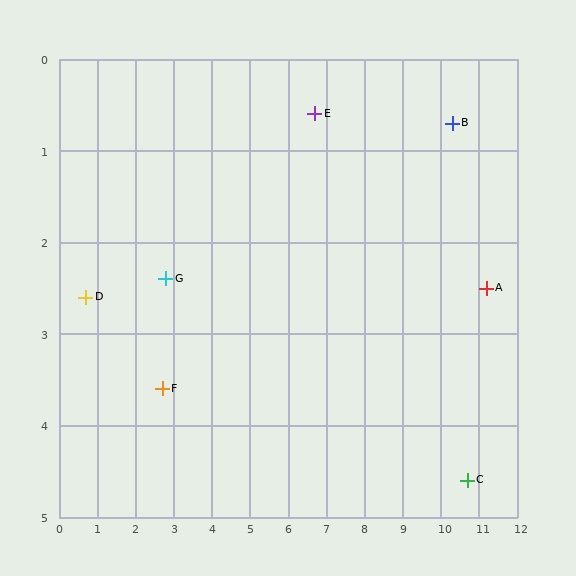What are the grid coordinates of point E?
Point E is at approximately (6.7, 0.6).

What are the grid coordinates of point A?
Point A is at approximately (11.2, 2.5).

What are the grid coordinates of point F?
Point F is at approximately (2.7, 3.6).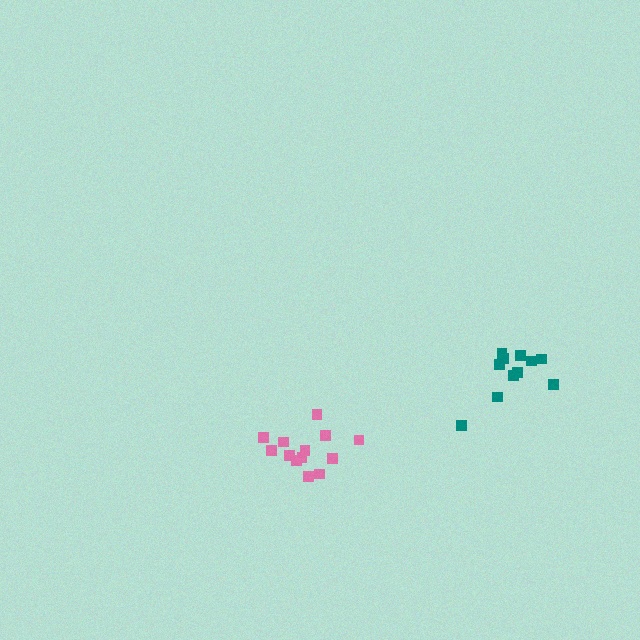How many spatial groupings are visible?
There are 2 spatial groupings.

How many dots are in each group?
Group 1: 11 dots, Group 2: 13 dots (24 total).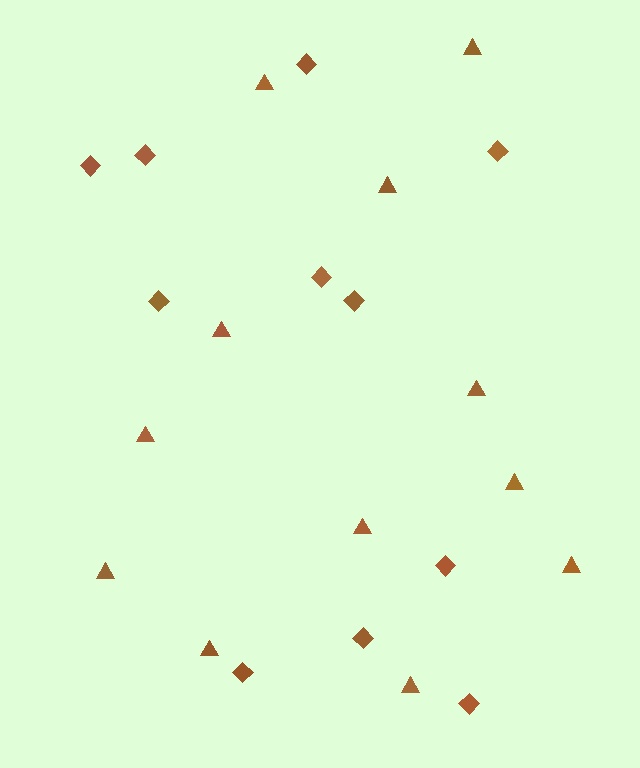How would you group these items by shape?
There are 2 groups: one group of triangles (12) and one group of diamonds (11).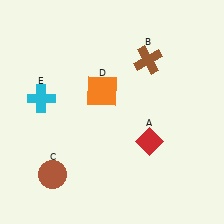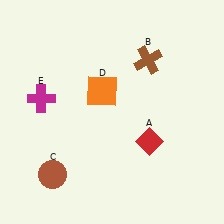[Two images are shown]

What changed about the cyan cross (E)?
In Image 1, E is cyan. In Image 2, it changed to magenta.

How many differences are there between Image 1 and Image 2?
There is 1 difference between the two images.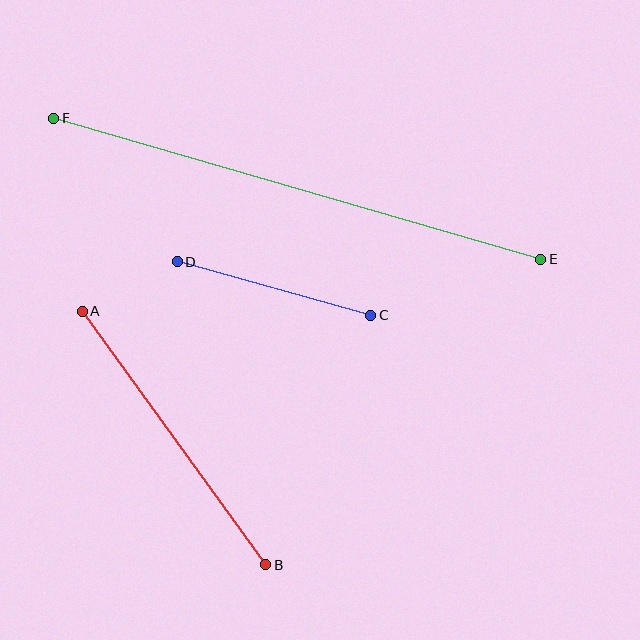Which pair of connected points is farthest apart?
Points E and F are farthest apart.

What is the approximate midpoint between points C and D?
The midpoint is at approximately (274, 289) pixels.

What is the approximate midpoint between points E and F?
The midpoint is at approximately (297, 189) pixels.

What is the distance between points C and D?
The distance is approximately 201 pixels.